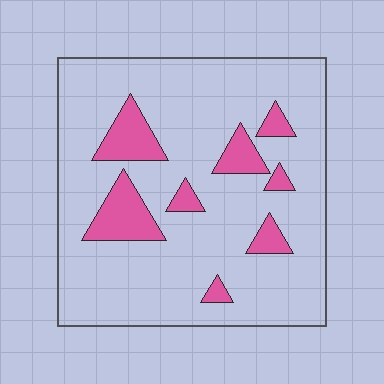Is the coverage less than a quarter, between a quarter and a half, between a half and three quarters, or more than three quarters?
Less than a quarter.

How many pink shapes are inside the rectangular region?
8.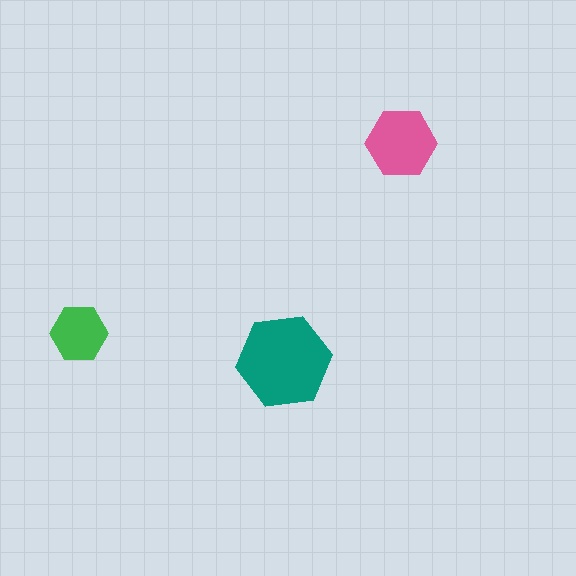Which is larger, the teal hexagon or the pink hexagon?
The teal one.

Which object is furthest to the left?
The green hexagon is leftmost.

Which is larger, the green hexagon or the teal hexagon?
The teal one.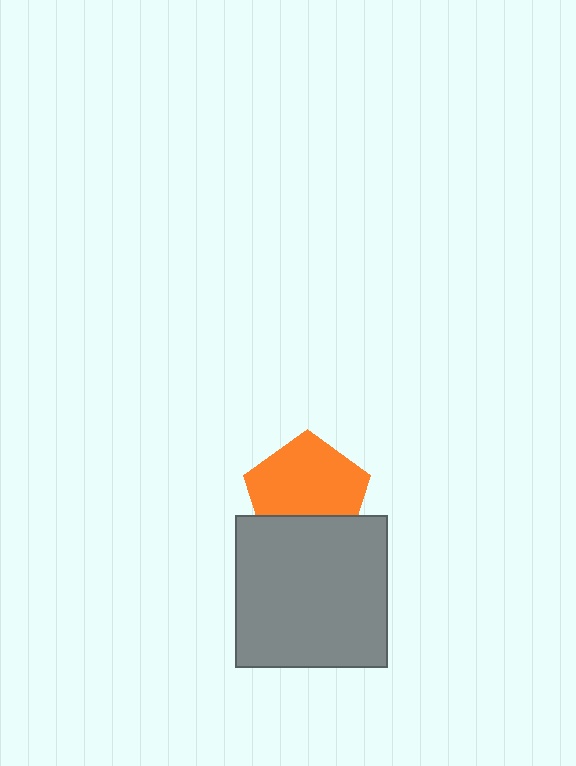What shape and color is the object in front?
The object in front is a gray square.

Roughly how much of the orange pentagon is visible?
Most of it is visible (roughly 70%).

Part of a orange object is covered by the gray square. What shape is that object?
It is a pentagon.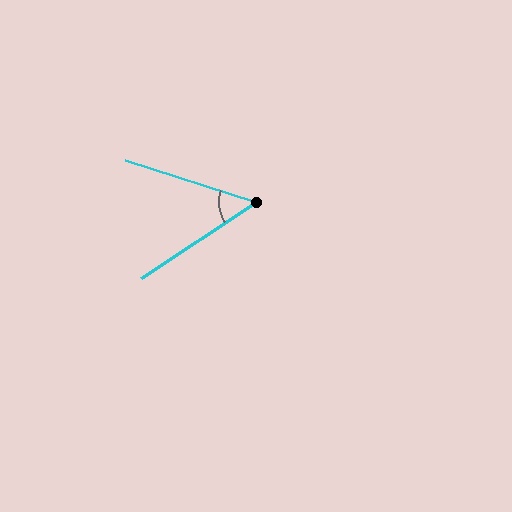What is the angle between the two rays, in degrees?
Approximately 51 degrees.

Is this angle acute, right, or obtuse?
It is acute.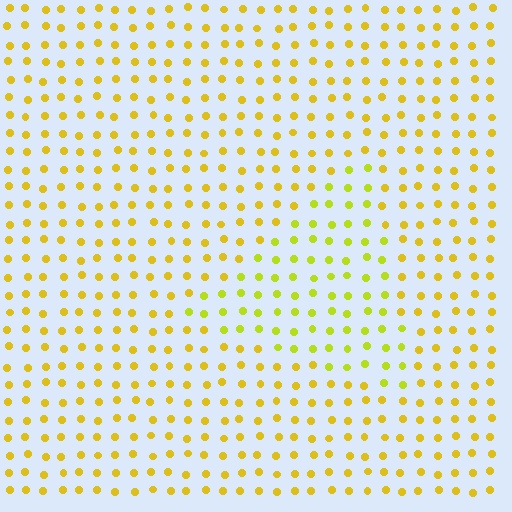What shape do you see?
I see a triangle.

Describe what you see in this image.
The image is filled with small yellow elements in a uniform arrangement. A triangle-shaped region is visible where the elements are tinted to a slightly different hue, forming a subtle color boundary.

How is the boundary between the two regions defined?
The boundary is defined purely by a slight shift in hue (about 22 degrees). Spacing, size, and orientation are identical on both sides.